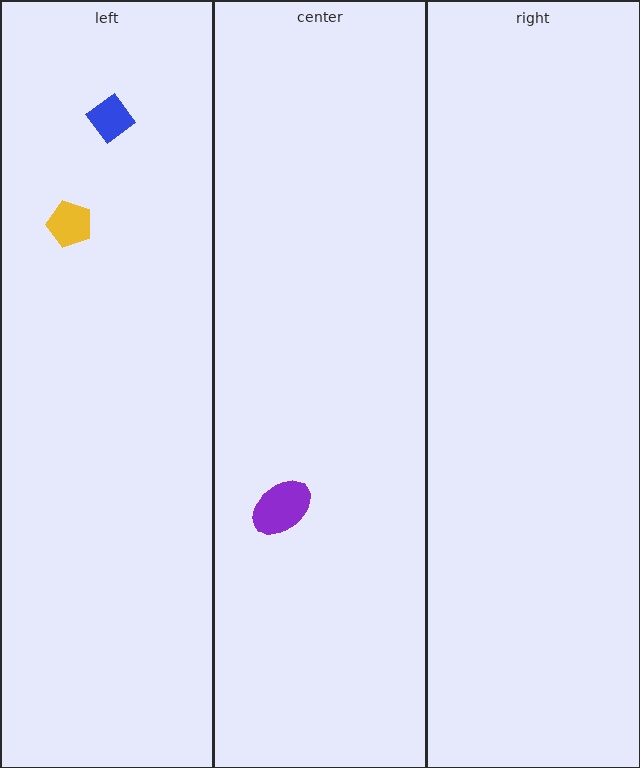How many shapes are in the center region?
1.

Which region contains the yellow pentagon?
The left region.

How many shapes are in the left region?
2.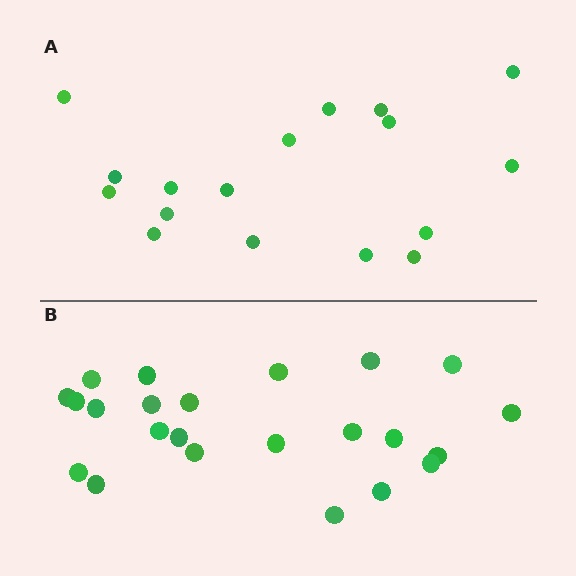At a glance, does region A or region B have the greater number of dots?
Region B (the bottom region) has more dots.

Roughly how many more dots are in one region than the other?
Region B has about 6 more dots than region A.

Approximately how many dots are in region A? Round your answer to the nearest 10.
About 20 dots. (The exact count is 17, which rounds to 20.)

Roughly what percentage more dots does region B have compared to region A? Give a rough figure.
About 35% more.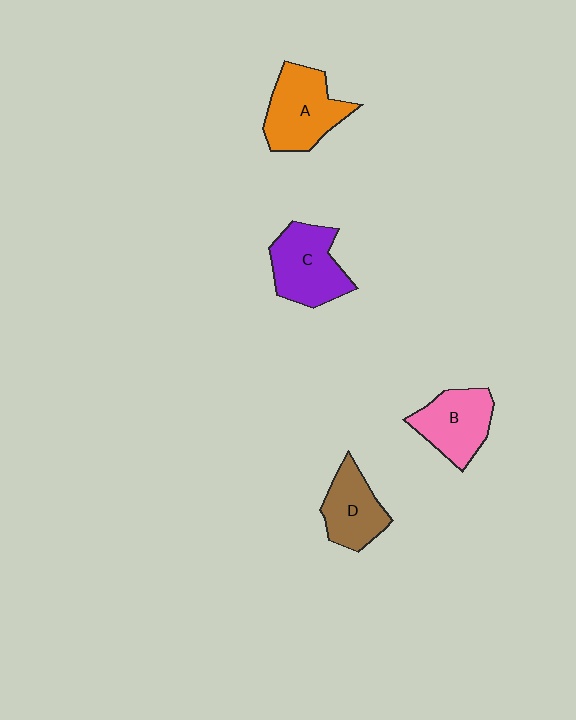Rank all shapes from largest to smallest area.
From largest to smallest: A (orange), C (purple), B (pink), D (brown).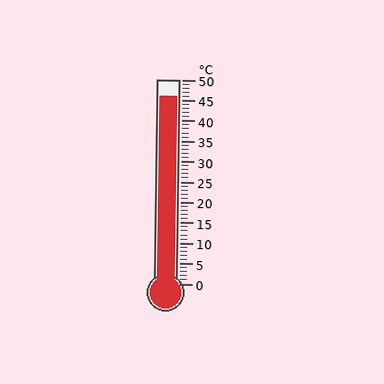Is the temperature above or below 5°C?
The temperature is above 5°C.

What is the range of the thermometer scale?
The thermometer scale ranges from 0°C to 50°C.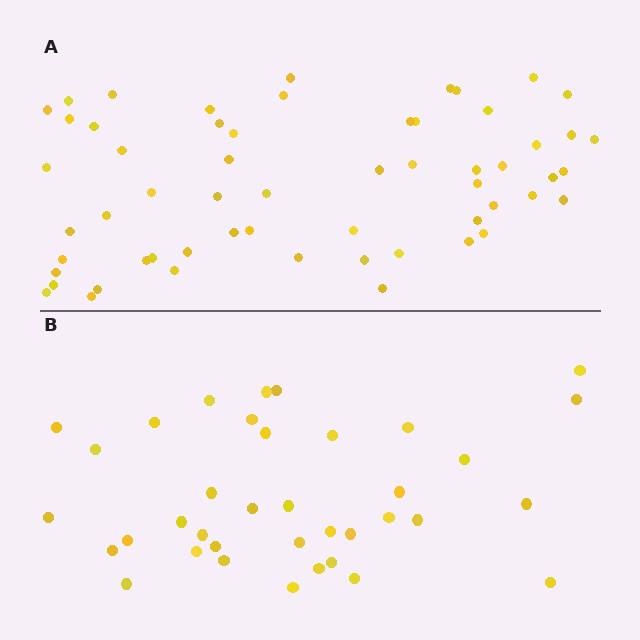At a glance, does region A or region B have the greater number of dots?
Region A (the top region) has more dots.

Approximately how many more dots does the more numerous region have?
Region A has approximately 20 more dots than region B.